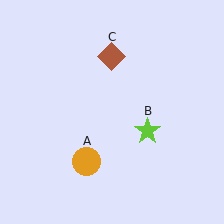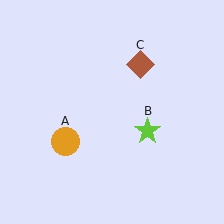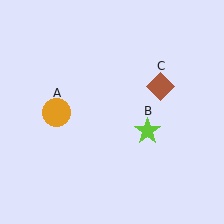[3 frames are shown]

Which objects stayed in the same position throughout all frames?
Lime star (object B) remained stationary.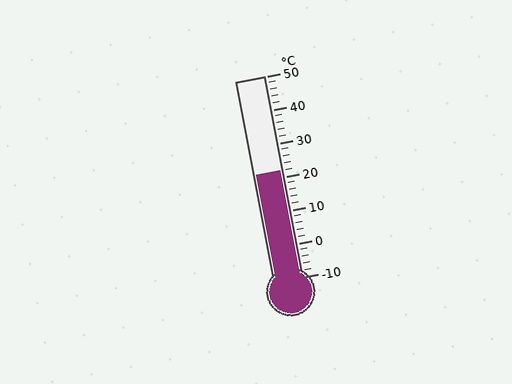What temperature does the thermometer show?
The thermometer shows approximately 22°C.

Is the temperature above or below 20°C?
The temperature is above 20°C.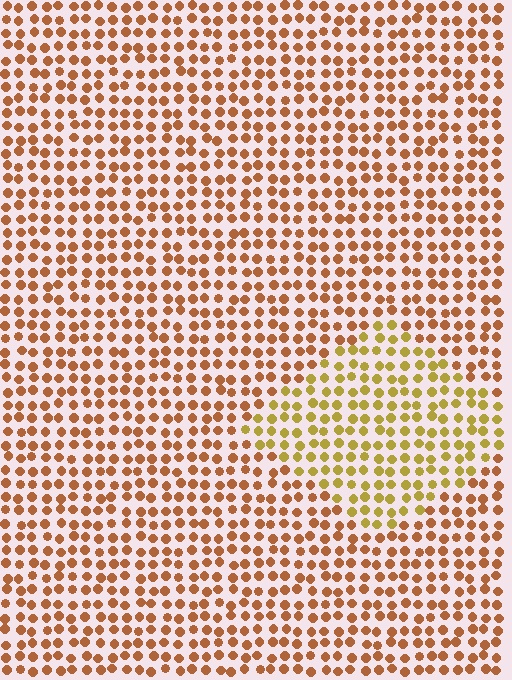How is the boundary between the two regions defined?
The boundary is defined purely by a slight shift in hue (about 32 degrees). Spacing, size, and orientation are identical on both sides.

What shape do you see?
I see a diamond.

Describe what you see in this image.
The image is filled with small brown elements in a uniform arrangement. A diamond-shaped region is visible where the elements are tinted to a slightly different hue, forming a subtle color boundary.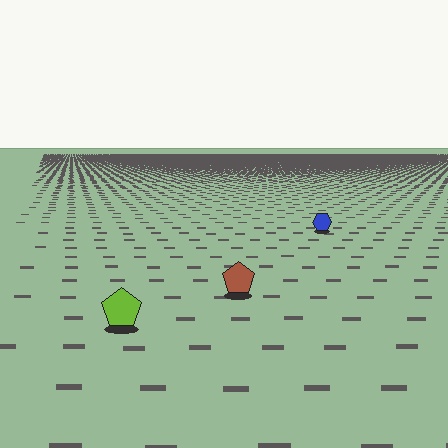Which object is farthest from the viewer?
The blue hexagon is farthest from the viewer. It appears smaller and the ground texture around it is denser.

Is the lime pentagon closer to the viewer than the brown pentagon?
Yes. The lime pentagon is closer — you can tell from the texture gradient: the ground texture is coarser near it.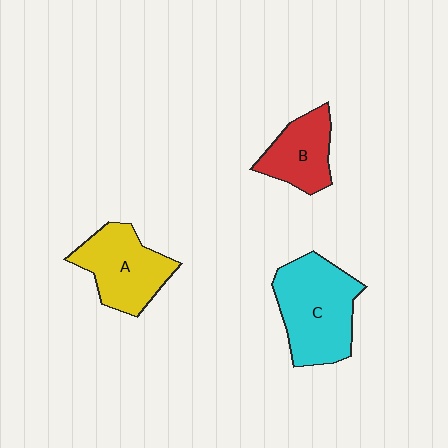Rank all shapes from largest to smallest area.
From largest to smallest: C (cyan), A (yellow), B (red).